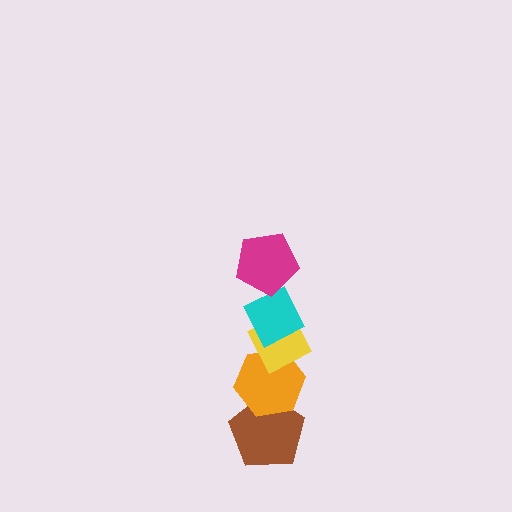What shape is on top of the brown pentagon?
The orange hexagon is on top of the brown pentagon.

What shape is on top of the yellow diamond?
The cyan diamond is on top of the yellow diamond.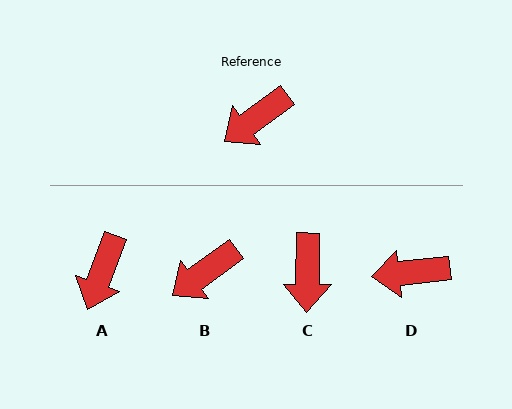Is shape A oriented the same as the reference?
No, it is off by about 33 degrees.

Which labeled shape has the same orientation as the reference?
B.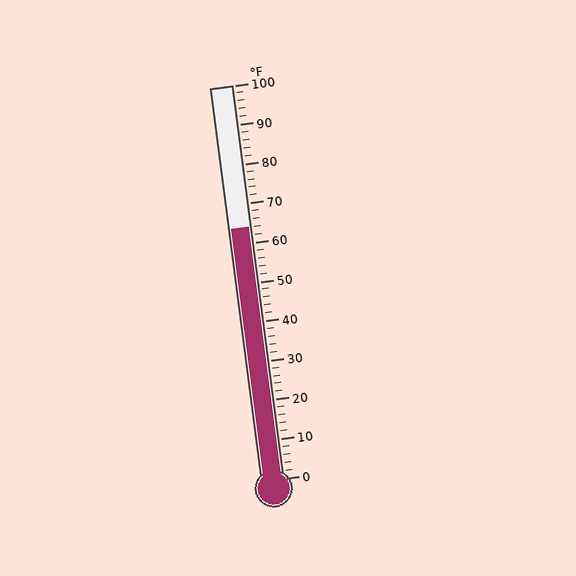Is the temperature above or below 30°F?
The temperature is above 30°F.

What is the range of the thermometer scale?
The thermometer scale ranges from 0°F to 100°F.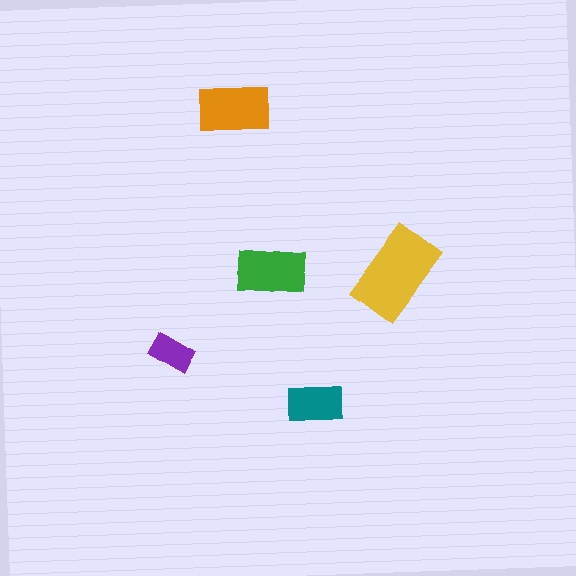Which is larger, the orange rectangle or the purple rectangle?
The orange one.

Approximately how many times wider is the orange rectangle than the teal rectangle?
About 1.5 times wider.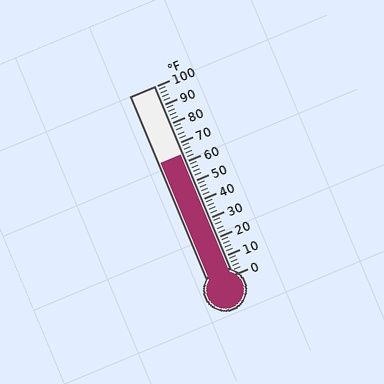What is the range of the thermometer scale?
The thermometer scale ranges from 0°F to 100°F.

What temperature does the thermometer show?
The thermometer shows approximately 64°F.